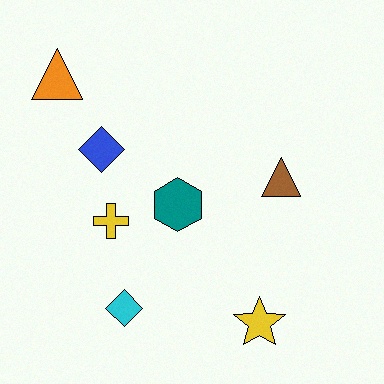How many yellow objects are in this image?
There are 2 yellow objects.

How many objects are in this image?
There are 7 objects.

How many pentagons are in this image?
There are no pentagons.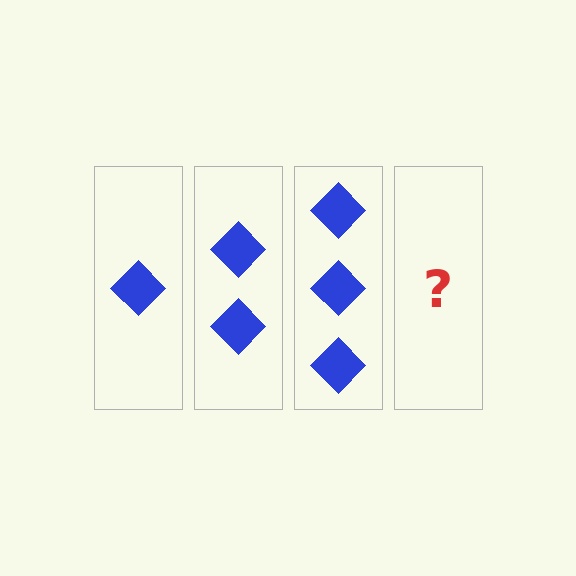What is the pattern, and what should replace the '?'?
The pattern is that each step adds one more diamond. The '?' should be 4 diamonds.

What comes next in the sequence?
The next element should be 4 diamonds.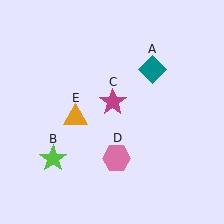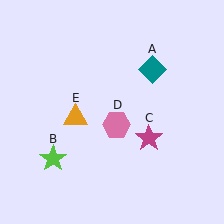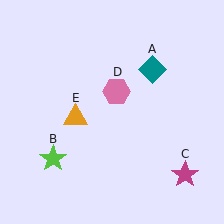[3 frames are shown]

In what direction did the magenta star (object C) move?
The magenta star (object C) moved down and to the right.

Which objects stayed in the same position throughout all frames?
Teal diamond (object A) and lime star (object B) and orange triangle (object E) remained stationary.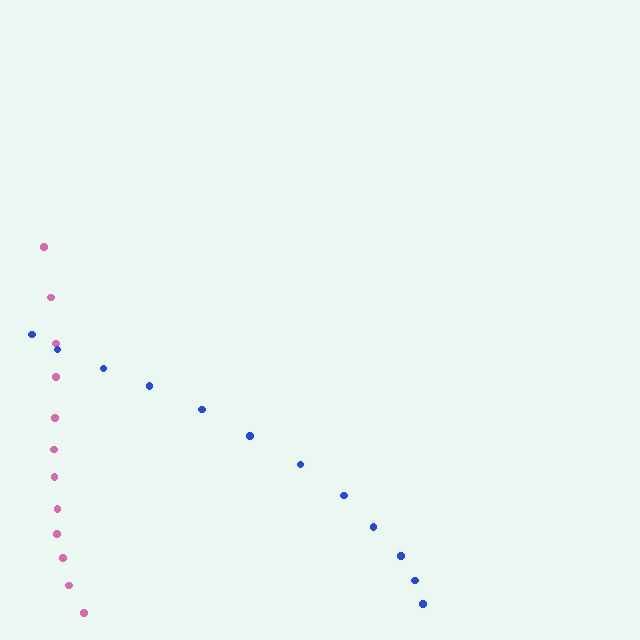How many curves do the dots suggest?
There are 2 distinct paths.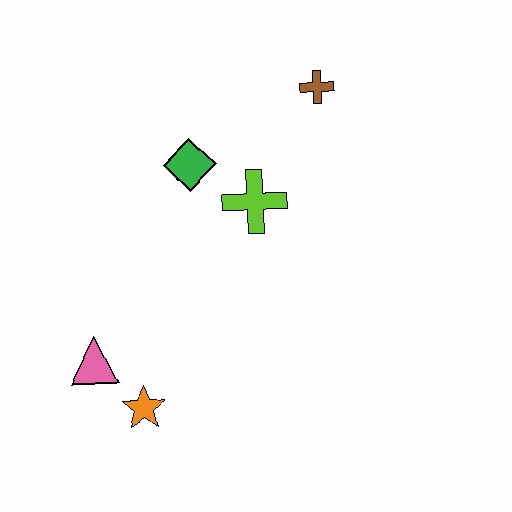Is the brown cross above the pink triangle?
Yes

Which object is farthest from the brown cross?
The orange star is farthest from the brown cross.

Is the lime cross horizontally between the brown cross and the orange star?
Yes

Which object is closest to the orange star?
The pink triangle is closest to the orange star.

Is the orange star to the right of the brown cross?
No